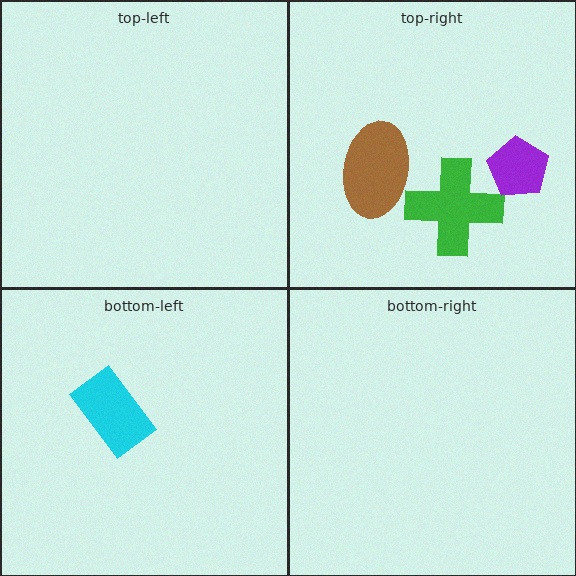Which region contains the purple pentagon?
The top-right region.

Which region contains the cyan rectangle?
The bottom-left region.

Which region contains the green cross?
The top-right region.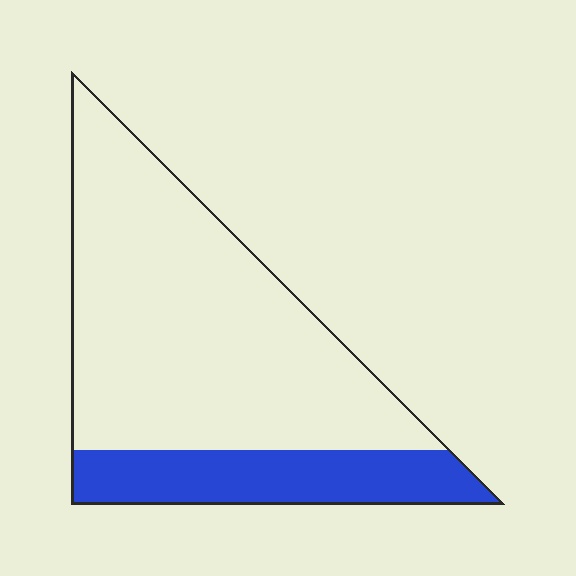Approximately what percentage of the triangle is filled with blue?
Approximately 25%.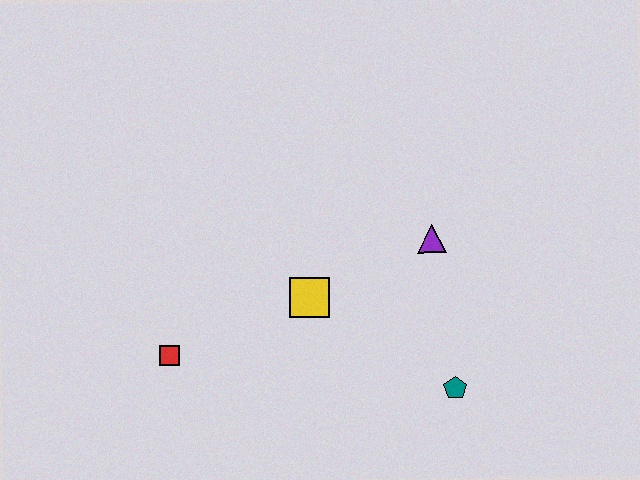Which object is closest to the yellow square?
The purple triangle is closest to the yellow square.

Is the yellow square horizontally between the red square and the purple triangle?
Yes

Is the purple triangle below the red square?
No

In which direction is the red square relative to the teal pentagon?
The red square is to the left of the teal pentagon.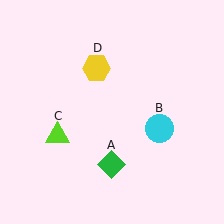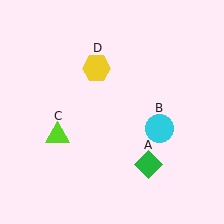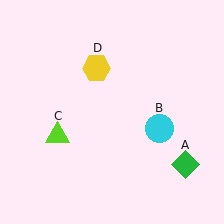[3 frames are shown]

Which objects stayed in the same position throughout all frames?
Cyan circle (object B) and lime triangle (object C) and yellow hexagon (object D) remained stationary.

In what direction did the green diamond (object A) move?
The green diamond (object A) moved right.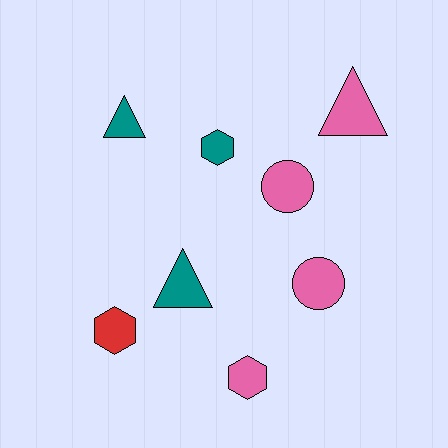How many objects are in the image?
There are 8 objects.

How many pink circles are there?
There are 2 pink circles.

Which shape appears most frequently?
Triangle, with 3 objects.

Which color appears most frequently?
Pink, with 4 objects.